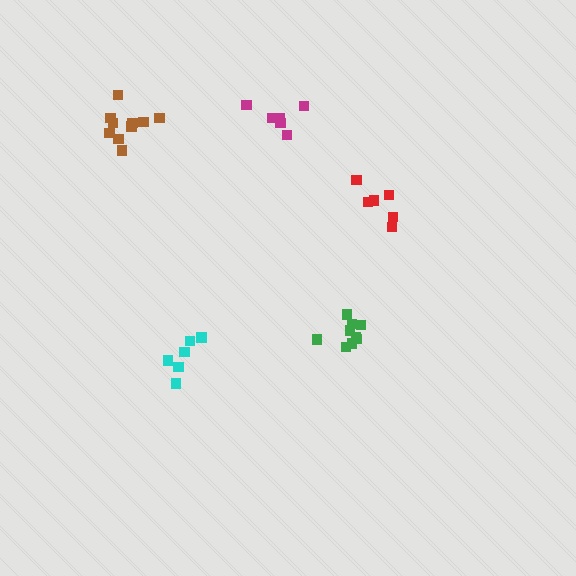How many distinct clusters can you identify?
There are 5 distinct clusters.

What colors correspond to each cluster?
The clusters are colored: cyan, red, green, magenta, brown.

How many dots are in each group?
Group 1: 6 dots, Group 2: 6 dots, Group 3: 9 dots, Group 4: 6 dots, Group 5: 10 dots (37 total).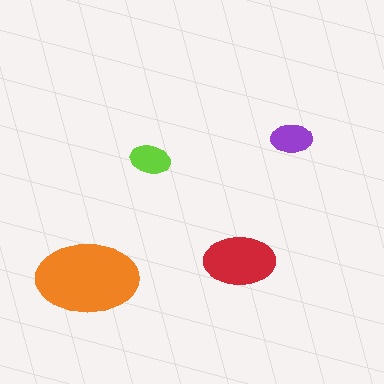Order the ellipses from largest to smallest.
the orange one, the red one, the purple one, the lime one.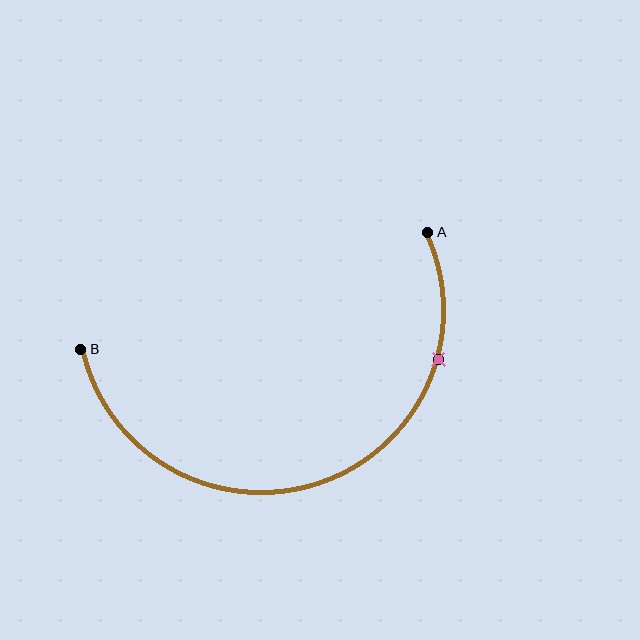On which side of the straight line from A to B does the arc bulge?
The arc bulges below the straight line connecting A and B.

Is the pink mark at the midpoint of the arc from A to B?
No. The pink mark lies on the arc but is closer to endpoint A. The arc midpoint would be at the point on the curve equidistant along the arc from both A and B.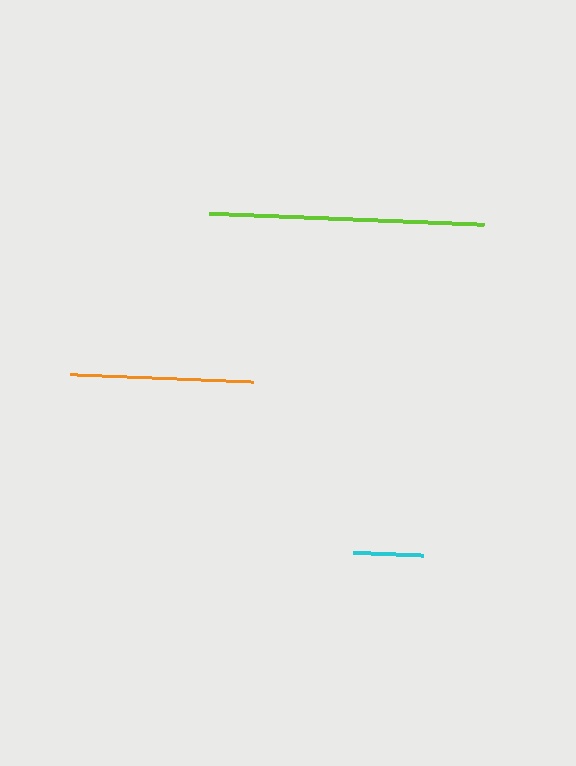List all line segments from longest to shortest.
From longest to shortest: lime, orange, cyan.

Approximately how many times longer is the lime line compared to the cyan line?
The lime line is approximately 3.9 times the length of the cyan line.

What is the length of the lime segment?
The lime segment is approximately 275 pixels long.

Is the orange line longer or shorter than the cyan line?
The orange line is longer than the cyan line.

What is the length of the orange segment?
The orange segment is approximately 183 pixels long.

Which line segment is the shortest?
The cyan line is the shortest at approximately 70 pixels.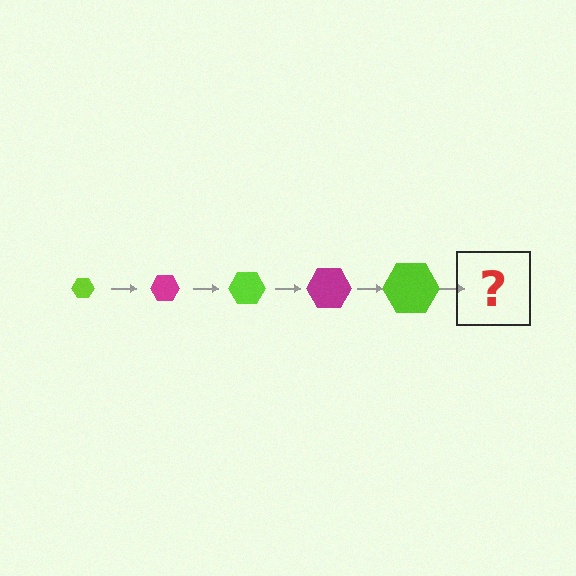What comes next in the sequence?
The next element should be a magenta hexagon, larger than the previous one.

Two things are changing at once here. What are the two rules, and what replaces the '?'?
The two rules are that the hexagon grows larger each step and the color cycles through lime and magenta. The '?' should be a magenta hexagon, larger than the previous one.